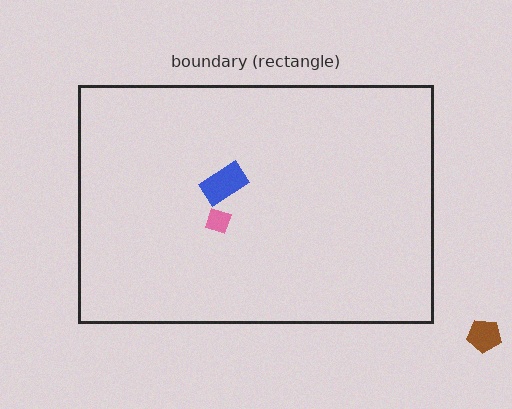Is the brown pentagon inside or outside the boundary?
Outside.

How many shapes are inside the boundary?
2 inside, 1 outside.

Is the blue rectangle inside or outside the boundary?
Inside.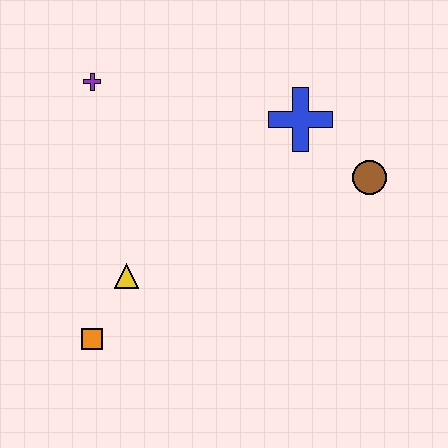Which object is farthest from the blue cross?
The orange square is farthest from the blue cross.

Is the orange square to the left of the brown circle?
Yes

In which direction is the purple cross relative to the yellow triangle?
The purple cross is above the yellow triangle.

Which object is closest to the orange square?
The yellow triangle is closest to the orange square.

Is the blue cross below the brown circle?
No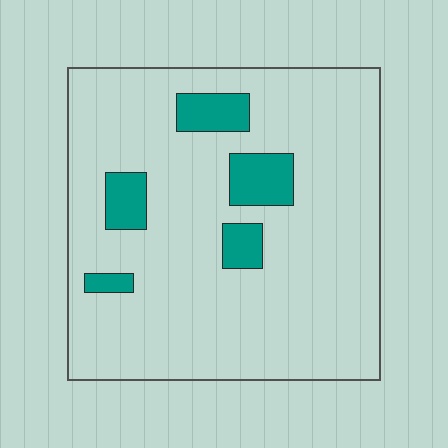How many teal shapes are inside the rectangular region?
5.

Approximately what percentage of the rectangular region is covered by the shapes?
Approximately 10%.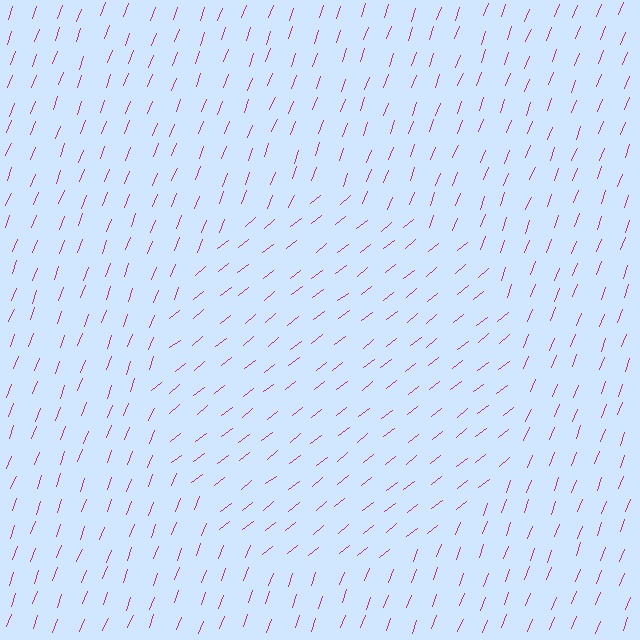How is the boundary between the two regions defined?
The boundary is defined purely by a change in line orientation (approximately 31 degrees difference). All lines are the same color and thickness.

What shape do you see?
I see a circle.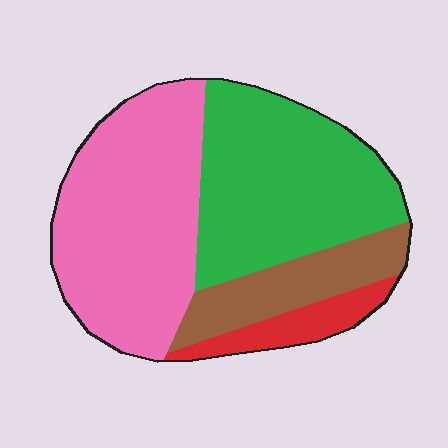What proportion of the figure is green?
Green covers 37% of the figure.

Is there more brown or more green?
Green.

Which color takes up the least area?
Red, at roughly 10%.